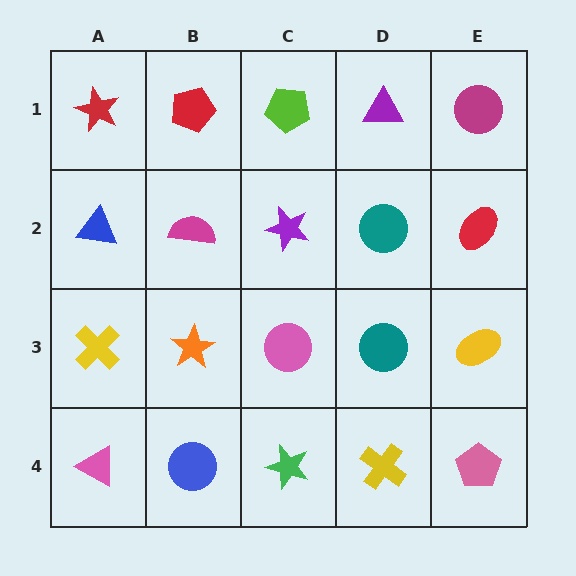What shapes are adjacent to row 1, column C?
A purple star (row 2, column C), a red pentagon (row 1, column B), a purple triangle (row 1, column D).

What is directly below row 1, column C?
A purple star.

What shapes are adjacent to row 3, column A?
A blue triangle (row 2, column A), a pink triangle (row 4, column A), an orange star (row 3, column B).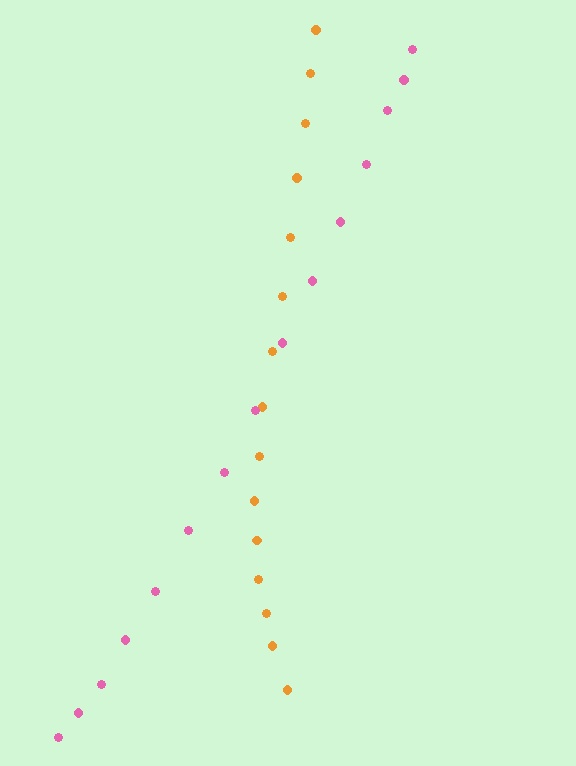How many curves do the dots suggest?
There are 2 distinct paths.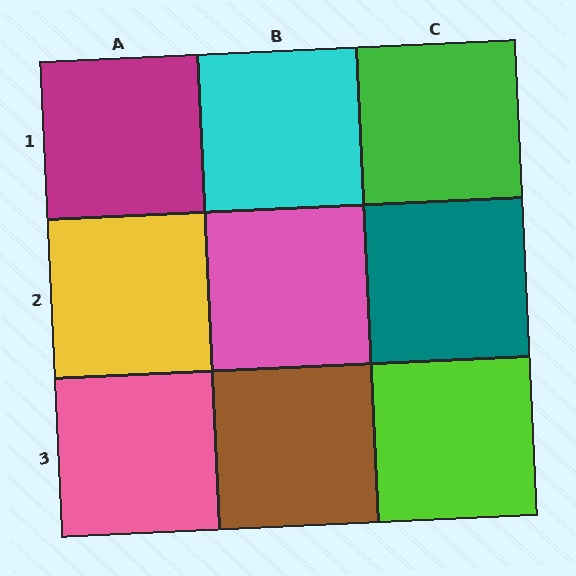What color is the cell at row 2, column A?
Yellow.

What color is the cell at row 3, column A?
Pink.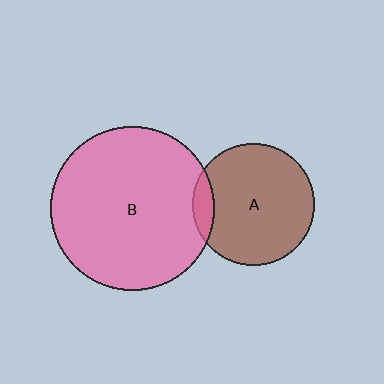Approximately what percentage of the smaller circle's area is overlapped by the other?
Approximately 10%.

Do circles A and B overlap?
Yes.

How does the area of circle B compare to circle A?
Approximately 1.8 times.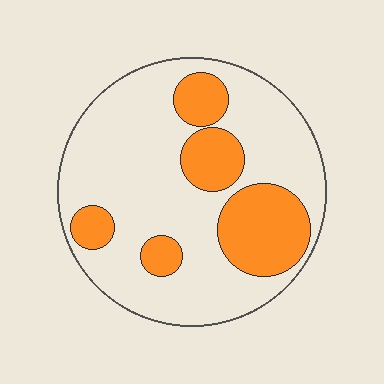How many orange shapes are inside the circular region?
5.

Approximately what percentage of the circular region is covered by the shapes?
Approximately 25%.